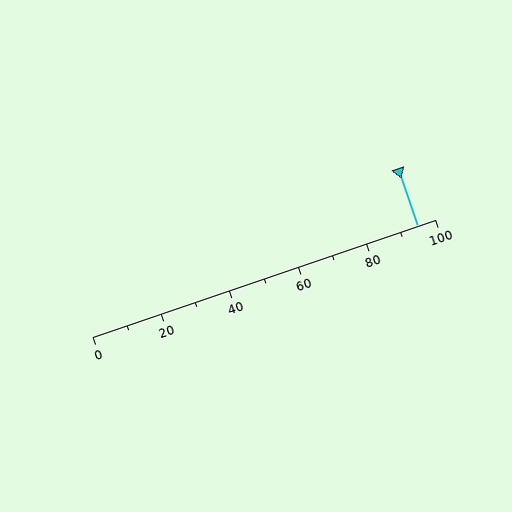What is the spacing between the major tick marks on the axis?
The major ticks are spaced 20 apart.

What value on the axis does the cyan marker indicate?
The marker indicates approximately 95.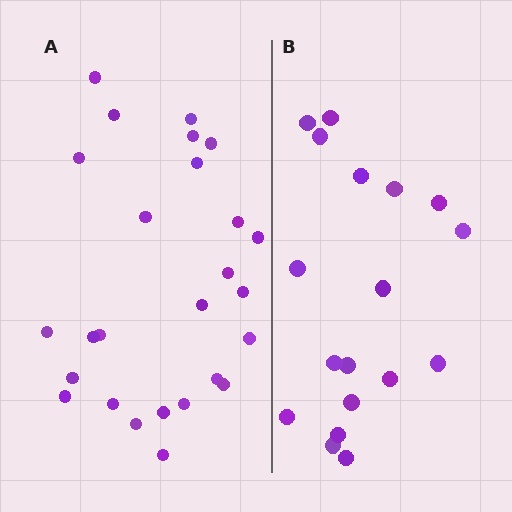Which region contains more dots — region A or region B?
Region A (the left region) has more dots.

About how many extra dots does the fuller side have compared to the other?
Region A has roughly 8 or so more dots than region B.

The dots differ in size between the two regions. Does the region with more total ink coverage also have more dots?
No. Region B has more total ink coverage because its dots are larger, but region A actually contains more individual dots. Total area can be misleading — the number of items is what matters here.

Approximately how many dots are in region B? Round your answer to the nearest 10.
About 20 dots. (The exact count is 18, which rounds to 20.)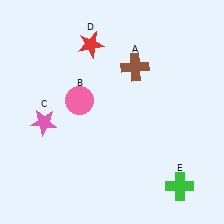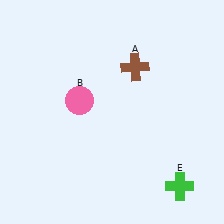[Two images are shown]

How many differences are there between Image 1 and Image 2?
There are 2 differences between the two images.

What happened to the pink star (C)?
The pink star (C) was removed in Image 2. It was in the bottom-left area of Image 1.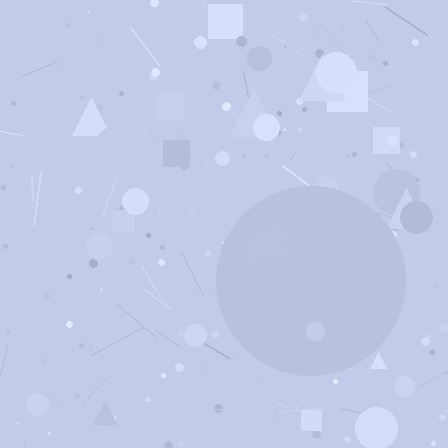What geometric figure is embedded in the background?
A circle is embedded in the background.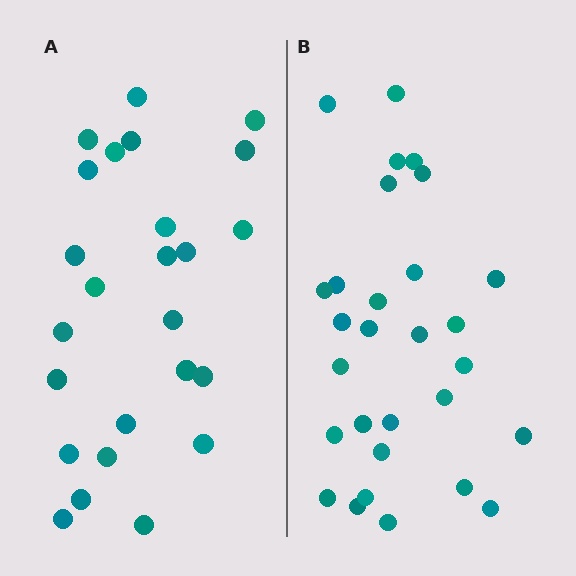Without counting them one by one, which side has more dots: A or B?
Region B (the right region) has more dots.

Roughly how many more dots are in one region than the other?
Region B has about 4 more dots than region A.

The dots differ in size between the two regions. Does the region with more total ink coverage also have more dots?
No. Region A has more total ink coverage because its dots are larger, but region B actually contains more individual dots. Total area can be misleading — the number of items is what matters here.